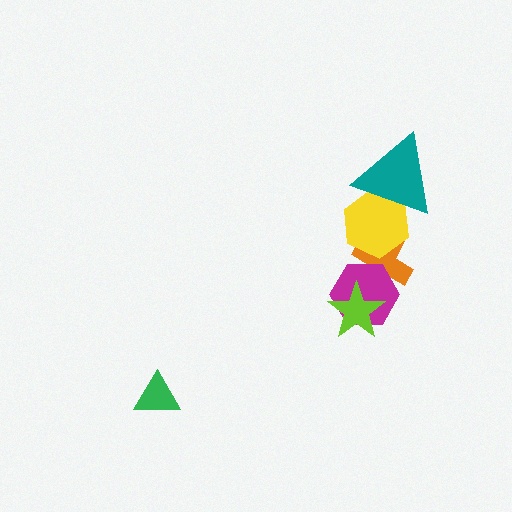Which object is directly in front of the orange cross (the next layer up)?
The magenta hexagon is directly in front of the orange cross.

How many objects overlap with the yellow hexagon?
2 objects overlap with the yellow hexagon.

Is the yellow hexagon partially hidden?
Yes, it is partially covered by another shape.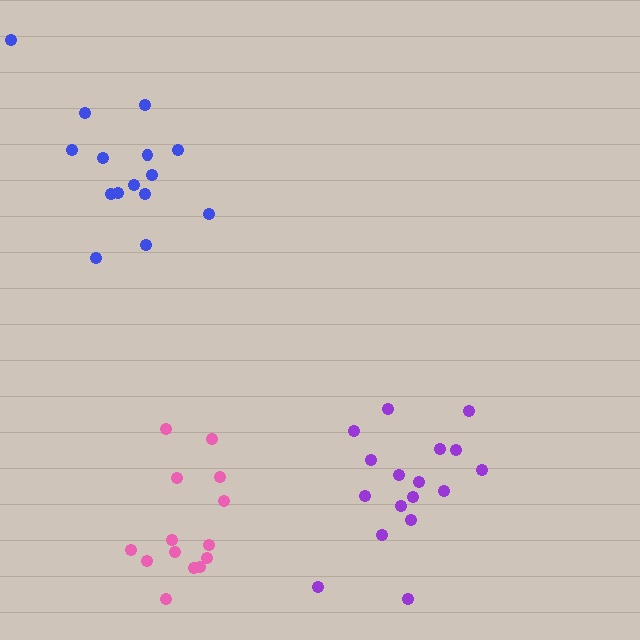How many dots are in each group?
Group 1: 17 dots, Group 2: 14 dots, Group 3: 15 dots (46 total).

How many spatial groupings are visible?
There are 3 spatial groupings.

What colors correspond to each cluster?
The clusters are colored: purple, pink, blue.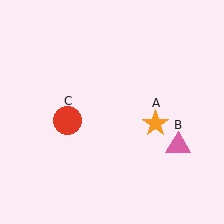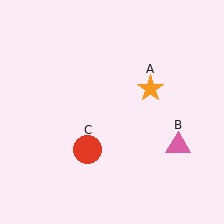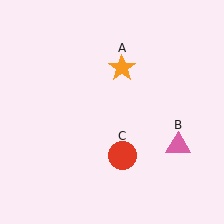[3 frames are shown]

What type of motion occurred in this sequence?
The orange star (object A), red circle (object C) rotated counterclockwise around the center of the scene.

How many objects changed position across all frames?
2 objects changed position: orange star (object A), red circle (object C).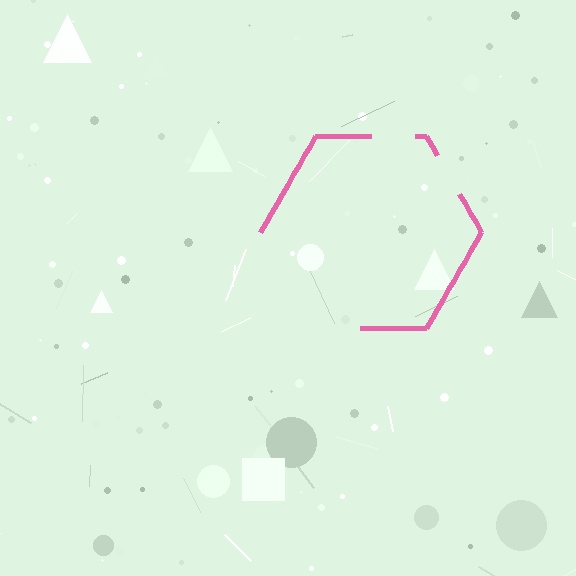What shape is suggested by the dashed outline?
The dashed outline suggests a hexagon.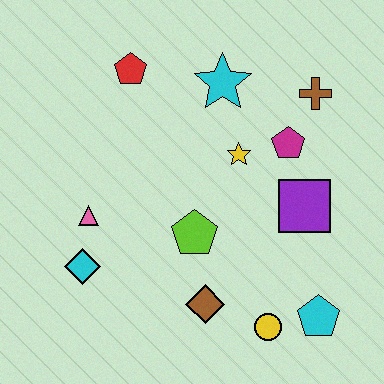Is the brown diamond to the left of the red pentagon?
No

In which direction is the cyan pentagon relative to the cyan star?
The cyan pentagon is below the cyan star.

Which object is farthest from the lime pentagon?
The brown cross is farthest from the lime pentagon.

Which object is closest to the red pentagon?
The cyan star is closest to the red pentagon.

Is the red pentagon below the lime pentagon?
No